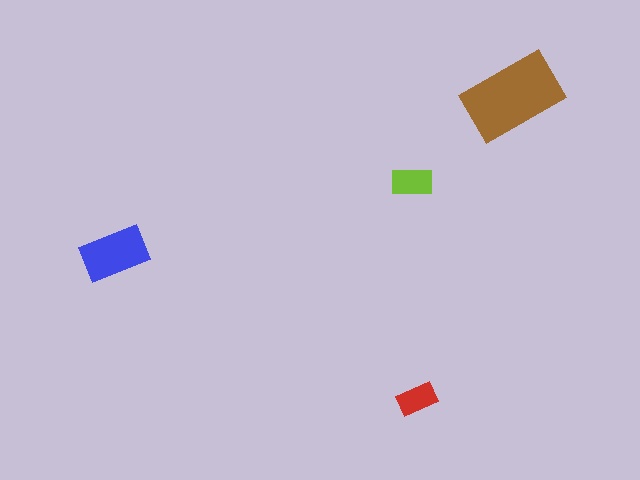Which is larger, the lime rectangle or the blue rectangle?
The blue one.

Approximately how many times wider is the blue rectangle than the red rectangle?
About 1.5 times wider.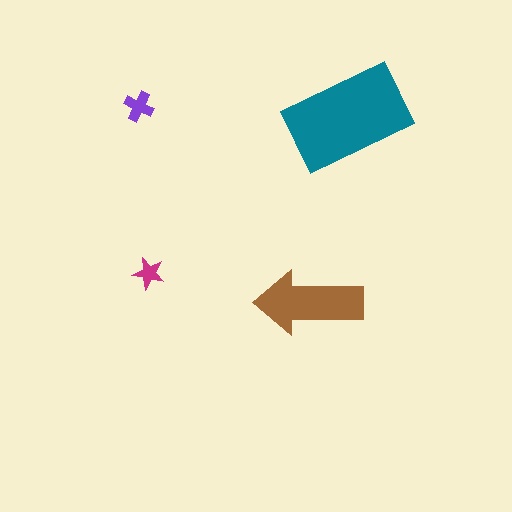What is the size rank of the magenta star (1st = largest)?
4th.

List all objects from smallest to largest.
The magenta star, the purple cross, the brown arrow, the teal rectangle.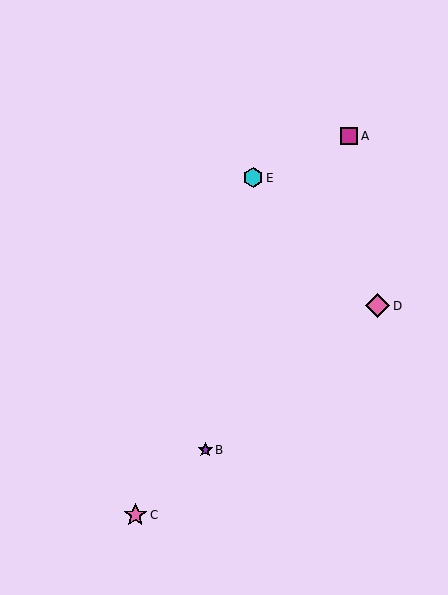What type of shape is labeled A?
Shape A is a magenta square.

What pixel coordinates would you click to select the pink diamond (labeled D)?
Click at (378, 306) to select the pink diamond D.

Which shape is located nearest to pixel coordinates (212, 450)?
The purple star (labeled B) at (205, 450) is nearest to that location.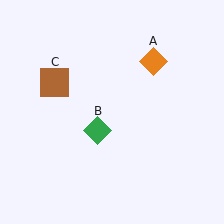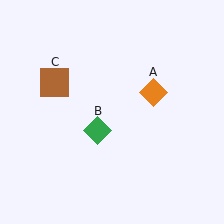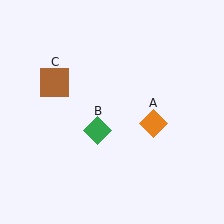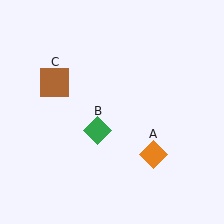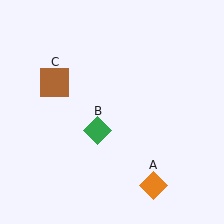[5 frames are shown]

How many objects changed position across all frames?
1 object changed position: orange diamond (object A).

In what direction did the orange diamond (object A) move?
The orange diamond (object A) moved down.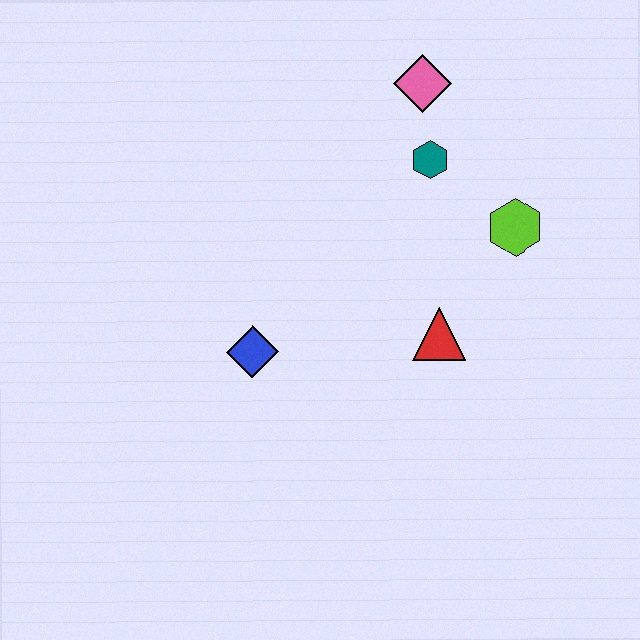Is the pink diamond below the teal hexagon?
No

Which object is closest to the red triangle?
The lime hexagon is closest to the red triangle.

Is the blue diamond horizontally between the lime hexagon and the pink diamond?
No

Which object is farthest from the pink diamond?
The blue diamond is farthest from the pink diamond.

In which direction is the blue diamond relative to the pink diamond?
The blue diamond is below the pink diamond.